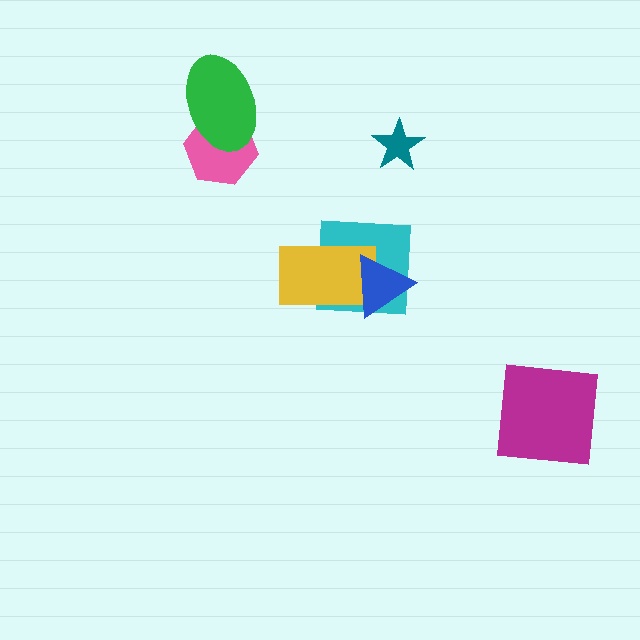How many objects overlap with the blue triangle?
2 objects overlap with the blue triangle.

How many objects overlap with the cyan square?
2 objects overlap with the cyan square.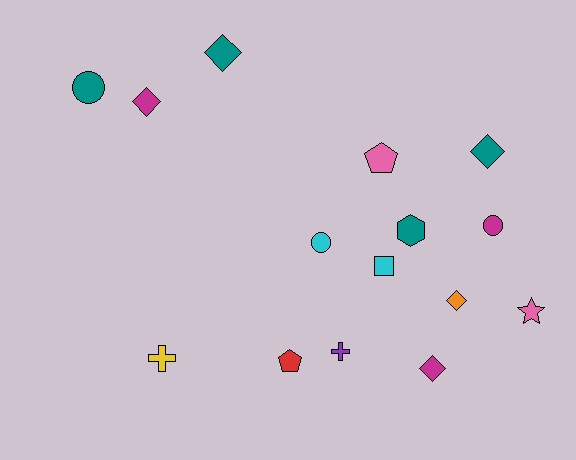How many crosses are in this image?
There are 2 crosses.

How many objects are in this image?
There are 15 objects.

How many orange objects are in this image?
There is 1 orange object.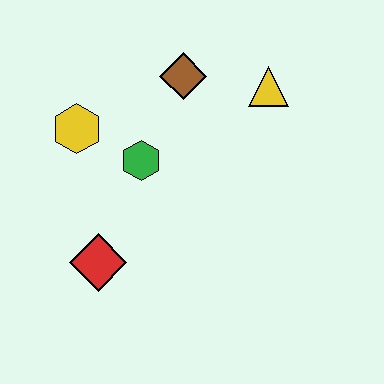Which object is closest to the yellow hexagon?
The green hexagon is closest to the yellow hexagon.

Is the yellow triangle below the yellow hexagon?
No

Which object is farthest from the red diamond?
The yellow triangle is farthest from the red diamond.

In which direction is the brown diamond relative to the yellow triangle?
The brown diamond is to the left of the yellow triangle.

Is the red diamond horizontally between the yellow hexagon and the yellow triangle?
Yes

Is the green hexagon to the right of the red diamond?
Yes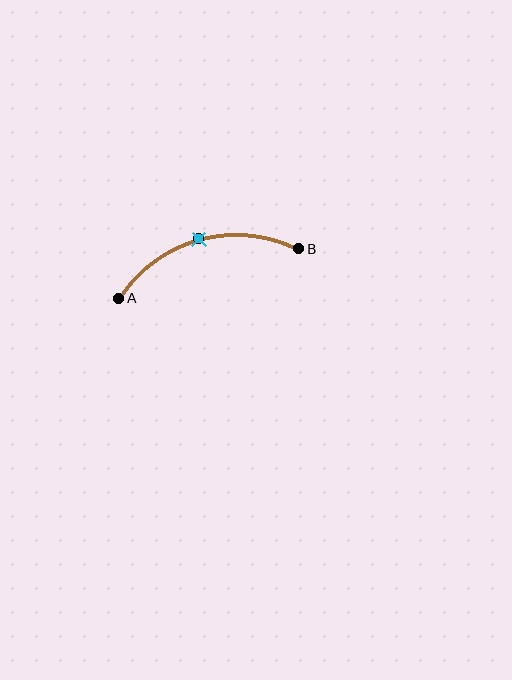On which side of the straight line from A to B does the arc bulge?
The arc bulges above the straight line connecting A and B.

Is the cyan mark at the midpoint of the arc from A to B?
Yes. The cyan mark lies on the arc at equal arc-length from both A and B — it is the arc midpoint.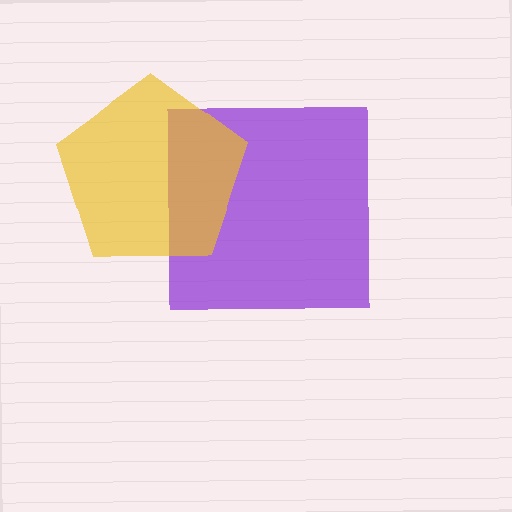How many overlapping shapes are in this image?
There are 2 overlapping shapes in the image.